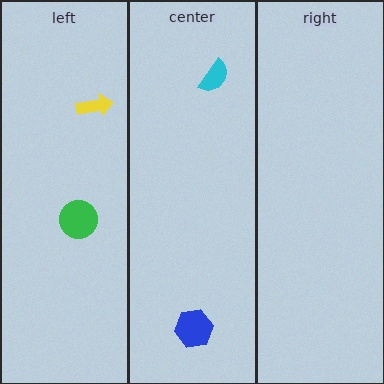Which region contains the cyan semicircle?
The center region.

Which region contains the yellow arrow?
The left region.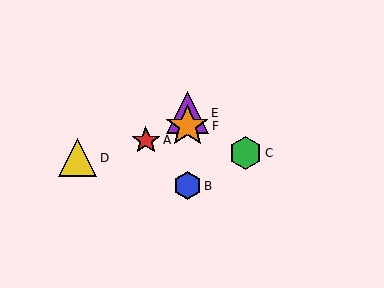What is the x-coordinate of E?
Object E is at x≈187.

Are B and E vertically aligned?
Yes, both are at x≈187.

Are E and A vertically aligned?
No, E is at x≈187 and A is at x≈146.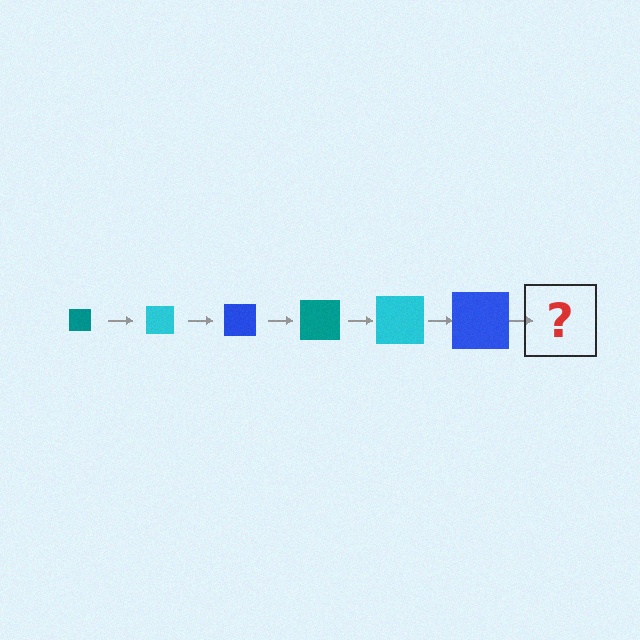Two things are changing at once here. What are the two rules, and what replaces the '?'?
The two rules are that the square grows larger each step and the color cycles through teal, cyan, and blue. The '?' should be a teal square, larger than the previous one.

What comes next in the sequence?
The next element should be a teal square, larger than the previous one.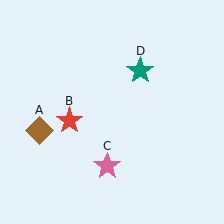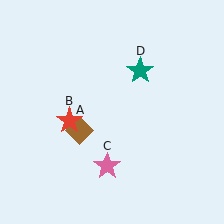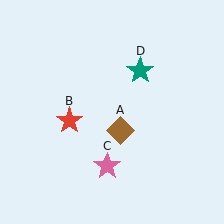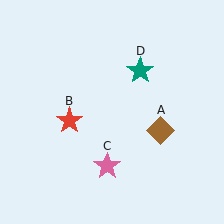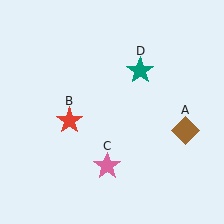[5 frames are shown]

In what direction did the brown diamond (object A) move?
The brown diamond (object A) moved right.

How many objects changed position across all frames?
1 object changed position: brown diamond (object A).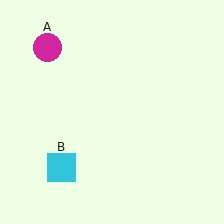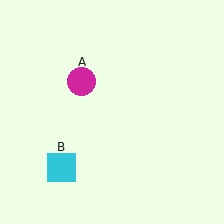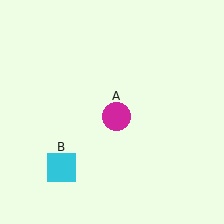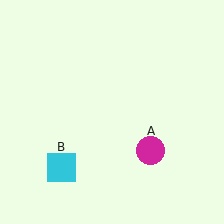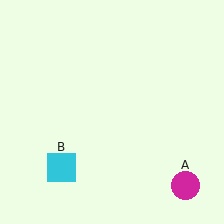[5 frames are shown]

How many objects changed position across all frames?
1 object changed position: magenta circle (object A).